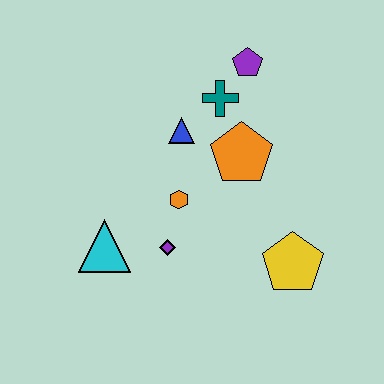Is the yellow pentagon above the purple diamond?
No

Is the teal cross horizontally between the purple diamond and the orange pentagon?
Yes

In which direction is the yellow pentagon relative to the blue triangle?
The yellow pentagon is below the blue triangle.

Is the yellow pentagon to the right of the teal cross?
Yes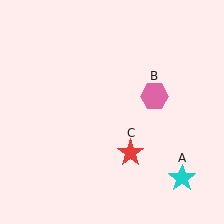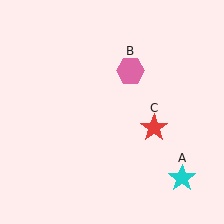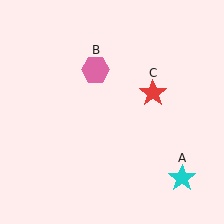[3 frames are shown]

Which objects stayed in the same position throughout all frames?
Cyan star (object A) remained stationary.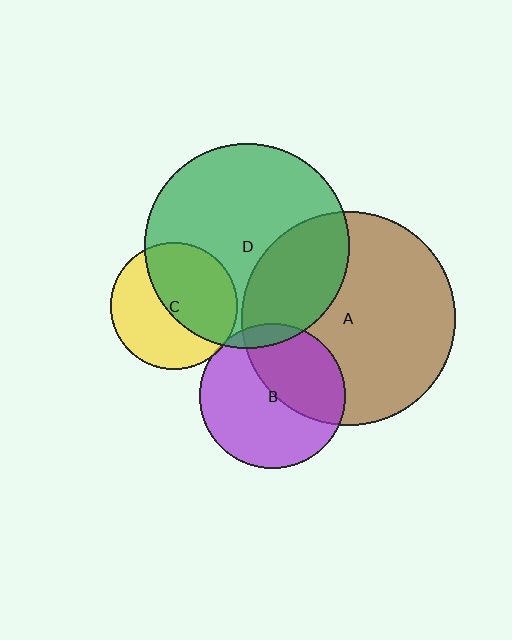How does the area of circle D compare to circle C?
Approximately 2.6 times.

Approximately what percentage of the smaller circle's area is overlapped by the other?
Approximately 30%.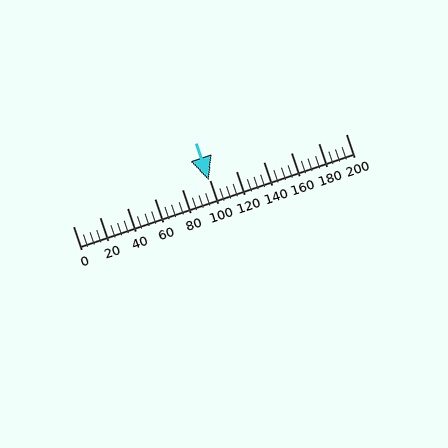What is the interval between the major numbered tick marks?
The major tick marks are spaced 20 units apart.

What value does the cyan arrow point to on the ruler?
The cyan arrow points to approximately 100.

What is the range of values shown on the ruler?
The ruler shows values from 0 to 200.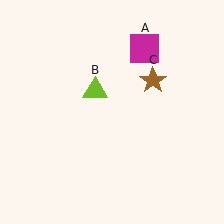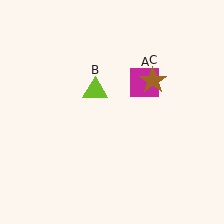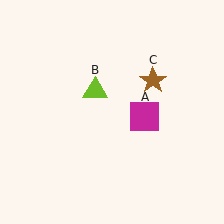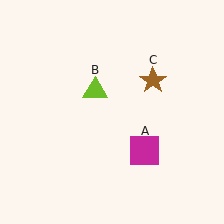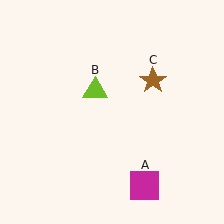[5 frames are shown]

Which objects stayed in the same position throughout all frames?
Lime triangle (object B) and brown star (object C) remained stationary.